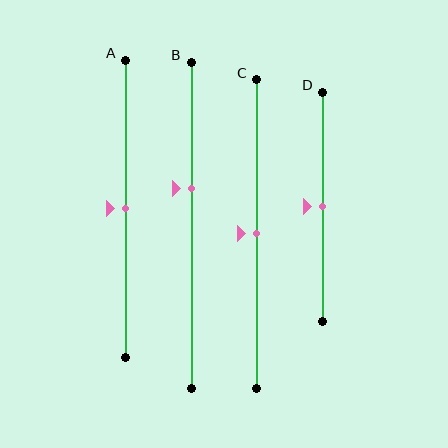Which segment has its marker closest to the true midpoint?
Segment A has its marker closest to the true midpoint.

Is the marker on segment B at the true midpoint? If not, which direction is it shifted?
No, the marker on segment B is shifted upward by about 11% of the segment length.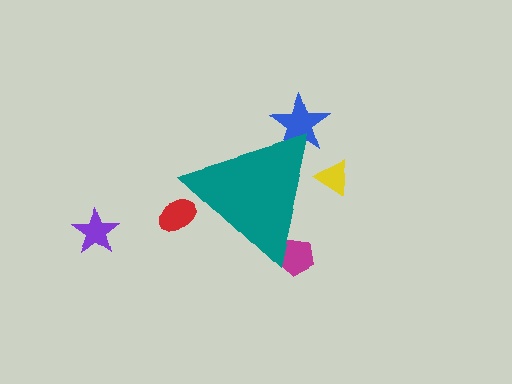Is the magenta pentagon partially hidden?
Yes, the magenta pentagon is partially hidden behind the teal triangle.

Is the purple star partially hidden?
No, the purple star is fully visible.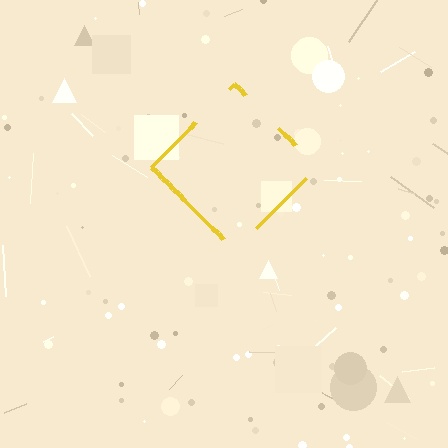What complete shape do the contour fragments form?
The contour fragments form a diamond.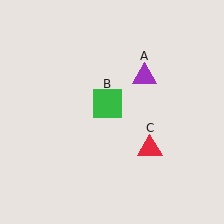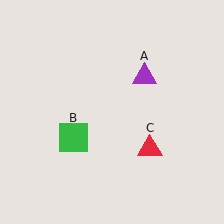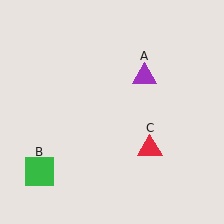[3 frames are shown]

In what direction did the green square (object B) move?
The green square (object B) moved down and to the left.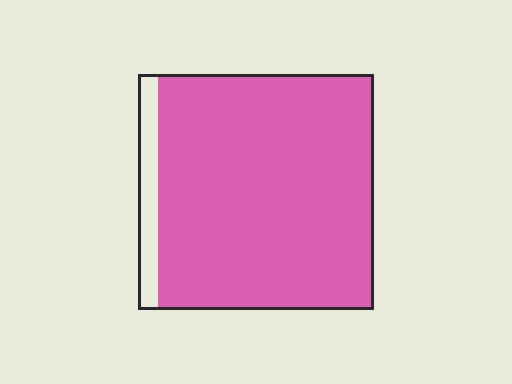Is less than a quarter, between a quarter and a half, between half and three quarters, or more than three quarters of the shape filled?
More than three quarters.